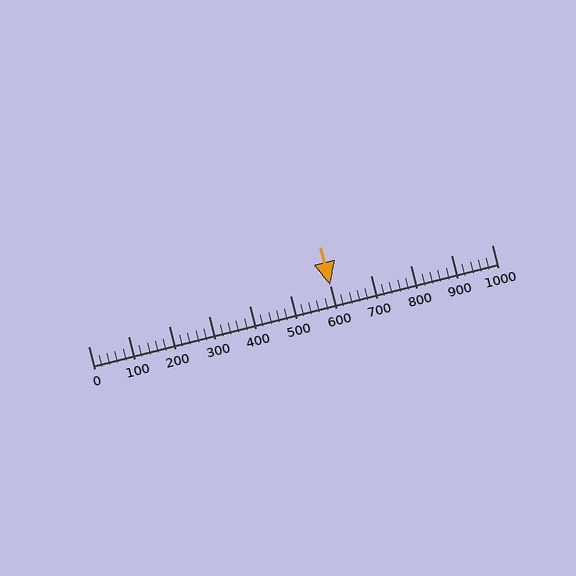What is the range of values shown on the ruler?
The ruler shows values from 0 to 1000.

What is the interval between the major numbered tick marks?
The major tick marks are spaced 100 units apart.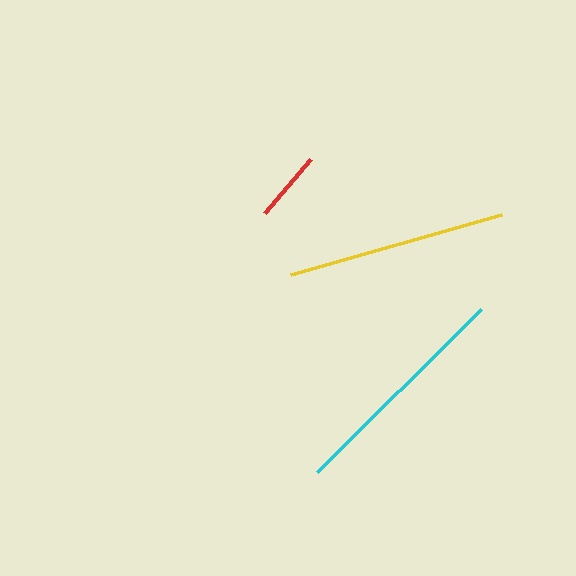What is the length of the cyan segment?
The cyan segment is approximately 231 pixels long.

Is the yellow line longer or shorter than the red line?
The yellow line is longer than the red line.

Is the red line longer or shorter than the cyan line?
The cyan line is longer than the red line.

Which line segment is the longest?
The cyan line is the longest at approximately 231 pixels.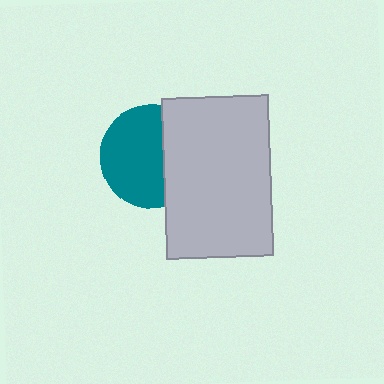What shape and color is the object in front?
The object in front is a light gray rectangle.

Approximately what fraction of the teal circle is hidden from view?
Roughly 36% of the teal circle is hidden behind the light gray rectangle.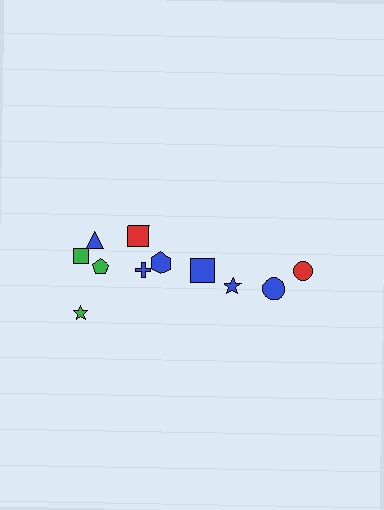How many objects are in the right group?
There are 4 objects.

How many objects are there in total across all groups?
There are 11 objects.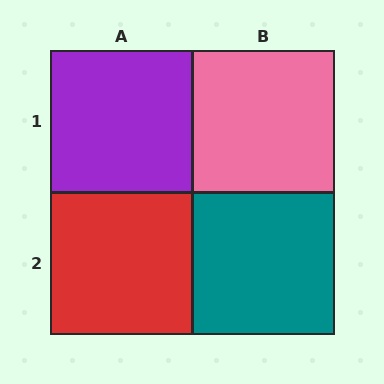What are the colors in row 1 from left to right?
Purple, pink.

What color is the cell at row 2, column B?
Teal.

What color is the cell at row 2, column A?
Red.